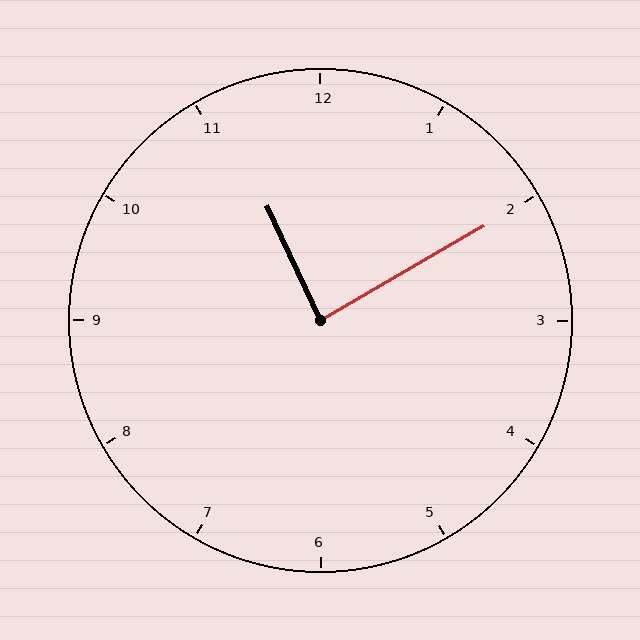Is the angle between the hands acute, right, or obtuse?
It is right.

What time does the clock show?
11:10.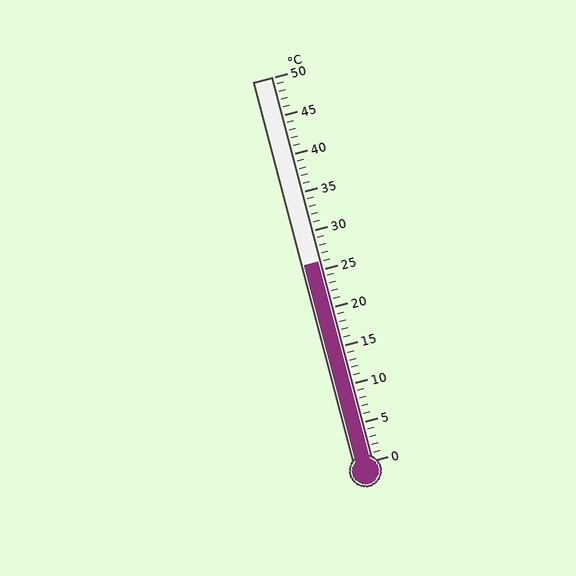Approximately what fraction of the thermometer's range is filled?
The thermometer is filled to approximately 50% of its range.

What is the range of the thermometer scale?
The thermometer scale ranges from 0°C to 50°C.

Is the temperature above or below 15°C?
The temperature is above 15°C.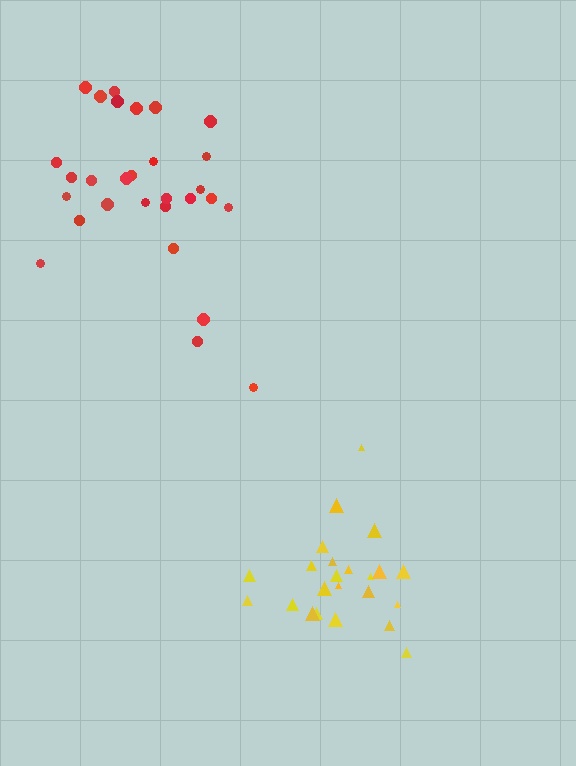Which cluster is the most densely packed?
Yellow.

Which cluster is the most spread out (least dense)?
Red.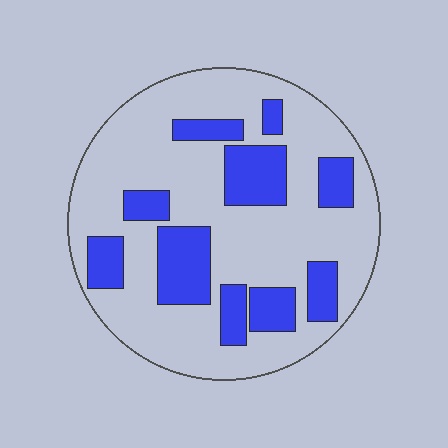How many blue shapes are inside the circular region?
10.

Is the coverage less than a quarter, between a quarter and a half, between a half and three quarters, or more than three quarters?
Between a quarter and a half.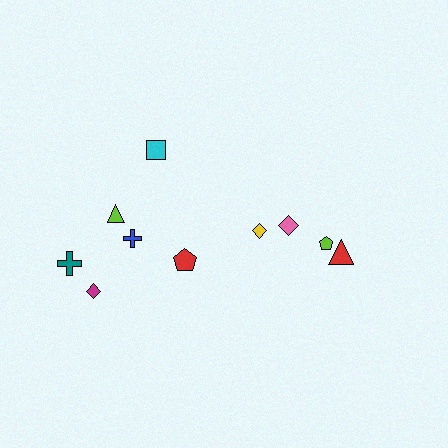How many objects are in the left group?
There are 6 objects.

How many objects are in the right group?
There are 4 objects.